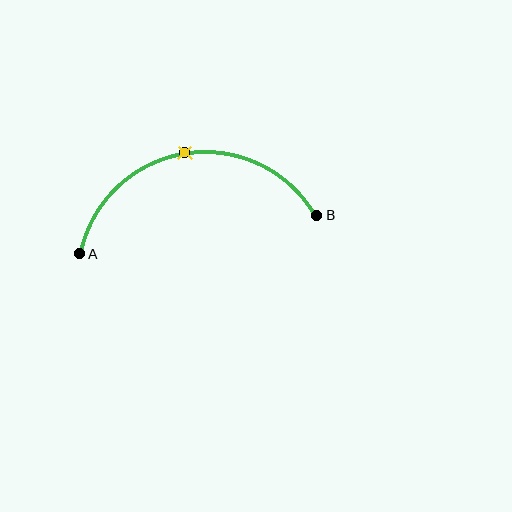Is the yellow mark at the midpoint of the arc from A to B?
Yes. The yellow mark lies on the arc at equal arc-length from both A and B — it is the arc midpoint.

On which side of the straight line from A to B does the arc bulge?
The arc bulges above the straight line connecting A and B.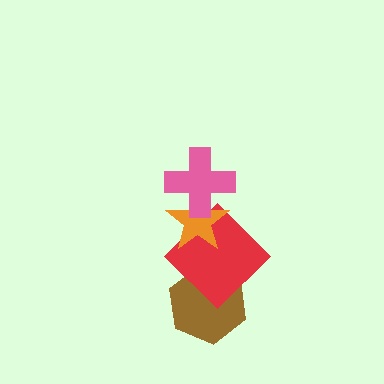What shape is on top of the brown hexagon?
The red diamond is on top of the brown hexagon.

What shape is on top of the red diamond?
The orange star is on top of the red diamond.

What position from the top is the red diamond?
The red diamond is 3rd from the top.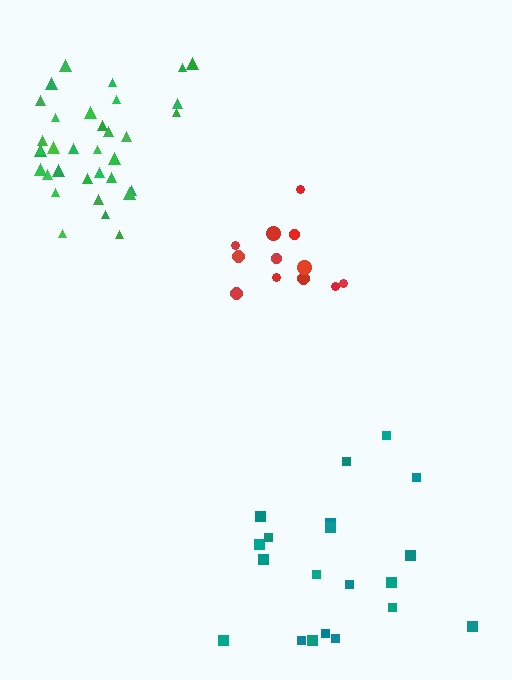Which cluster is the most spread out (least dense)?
Teal.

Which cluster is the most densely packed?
Green.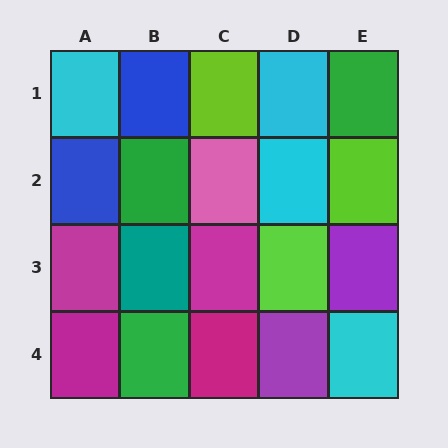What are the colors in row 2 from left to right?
Blue, green, pink, cyan, lime.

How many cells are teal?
1 cell is teal.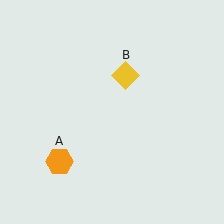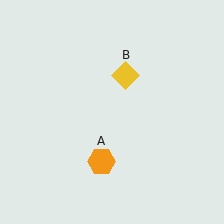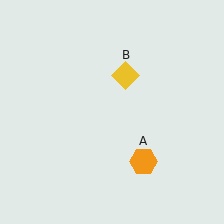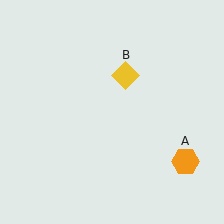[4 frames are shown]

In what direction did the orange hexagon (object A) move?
The orange hexagon (object A) moved right.